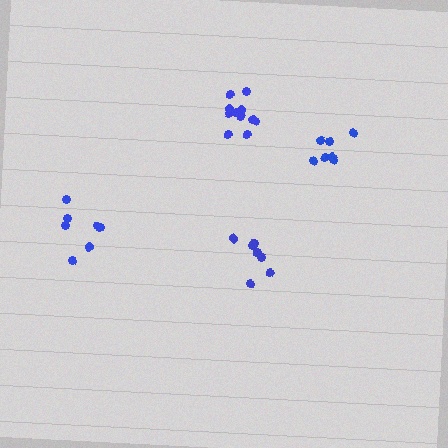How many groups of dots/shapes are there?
There are 4 groups.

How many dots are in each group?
Group 1: 8 dots, Group 2: 7 dots, Group 3: 7 dots, Group 4: 11 dots (33 total).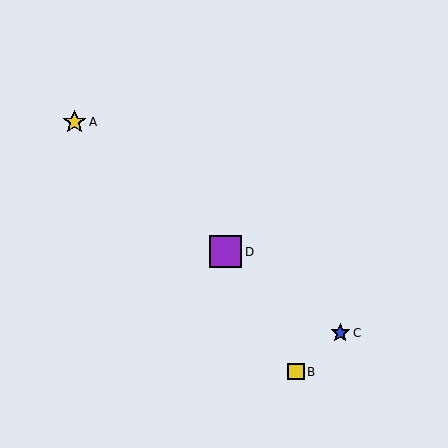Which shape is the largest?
The purple square (labeled D) is the largest.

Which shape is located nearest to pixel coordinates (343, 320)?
The blue star (labeled C) at (340, 333) is nearest to that location.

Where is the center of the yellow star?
The center of the yellow star is at (74, 122).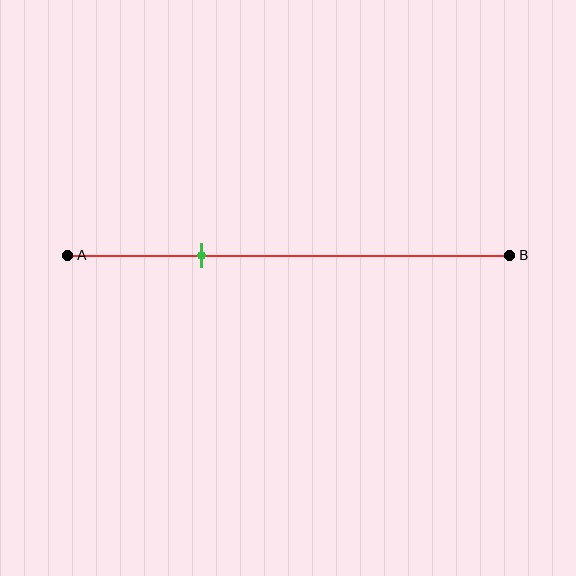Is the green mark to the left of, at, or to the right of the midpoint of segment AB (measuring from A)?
The green mark is to the left of the midpoint of segment AB.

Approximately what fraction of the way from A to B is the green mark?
The green mark is approximately 30% of the way from A to B.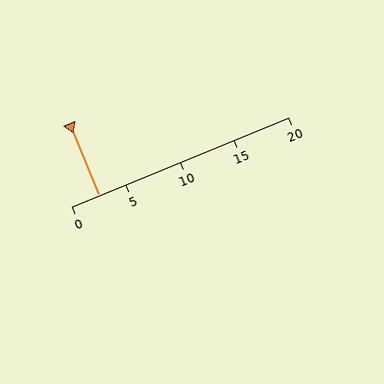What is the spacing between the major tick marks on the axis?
The major ticks are spaced 5 apart.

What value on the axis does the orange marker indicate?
The marker indicates approximately 2.5.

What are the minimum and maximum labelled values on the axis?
The axis runs from 0 to 20.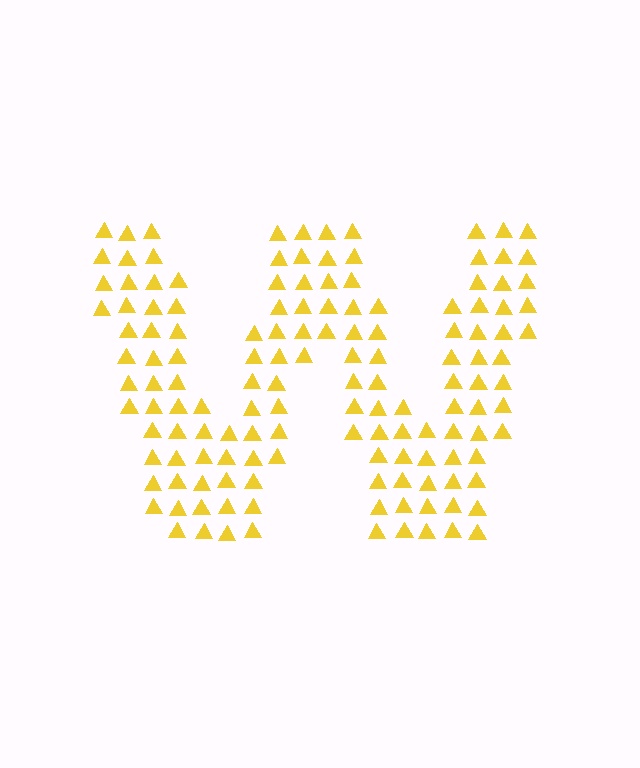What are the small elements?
The small elements are triangles.